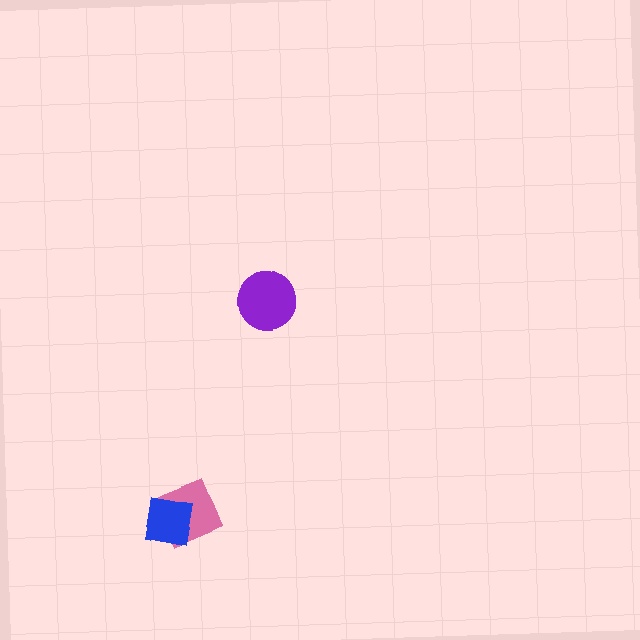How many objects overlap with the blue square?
1 object overlaps with the blue square.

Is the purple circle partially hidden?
No, no other shape covers it.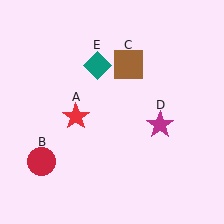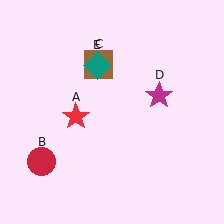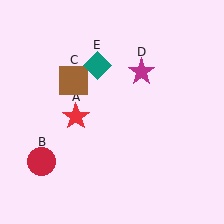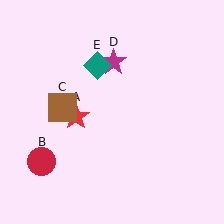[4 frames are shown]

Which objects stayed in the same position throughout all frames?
Red star (object A) and red circle (object B) and teal diamond (object E) remained stationary.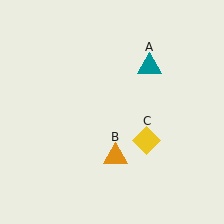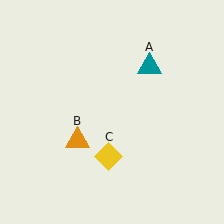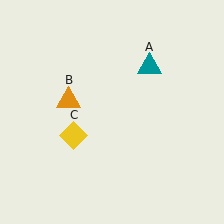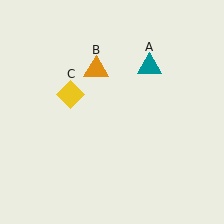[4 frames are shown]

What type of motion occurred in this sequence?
The orange triangle (object B), yellow diamond (object C) rotated clockwise around the center of the scene.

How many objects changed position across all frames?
2 objects changed position: orange triangle (object B), yellow diamond (object C).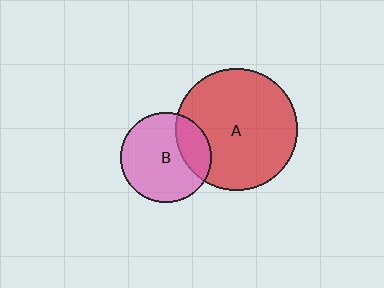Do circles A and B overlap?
Yes.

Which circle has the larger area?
Circle A (red).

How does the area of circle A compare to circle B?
Approximately 1.8 times.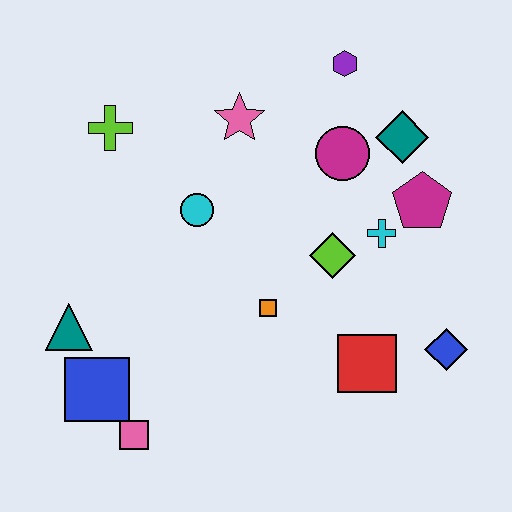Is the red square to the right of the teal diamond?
No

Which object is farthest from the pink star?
The pink square is farthest from the pink star.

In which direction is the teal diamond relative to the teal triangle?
The teal diamond is to the right of the teal triangle.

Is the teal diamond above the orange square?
Yes